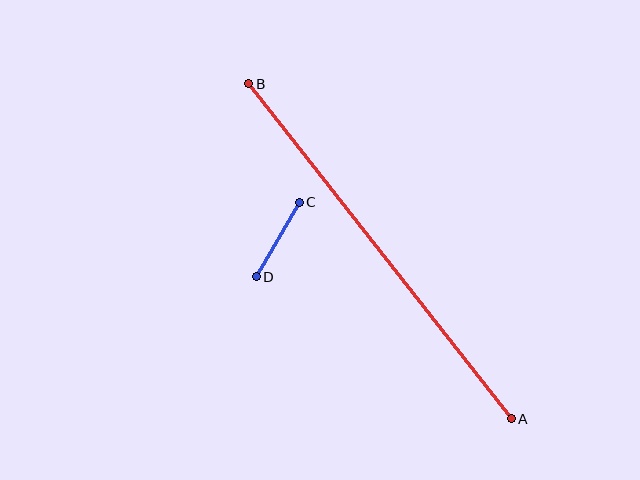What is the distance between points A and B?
The distance is approximately 426 pixels.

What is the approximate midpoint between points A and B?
The midpoint is at approximately (380, 251) pixels.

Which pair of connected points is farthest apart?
Points A and B are farthest apart.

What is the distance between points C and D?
The distance is approximately 86 pixels.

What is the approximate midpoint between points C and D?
The midpoint is at approximately (278, 240) pixels.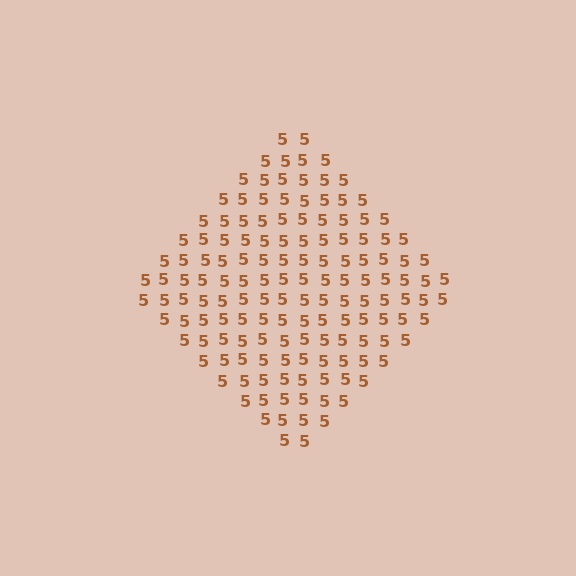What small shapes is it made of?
It is made of small digit 5's.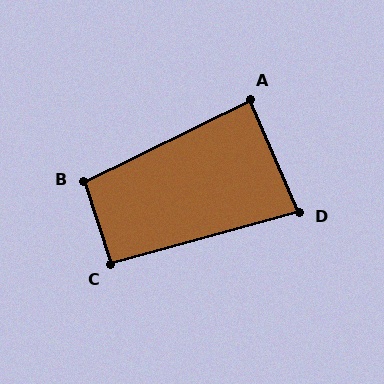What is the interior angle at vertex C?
Approximately 93 degrees (approximately right).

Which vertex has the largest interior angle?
B, at approximately 98 degrees.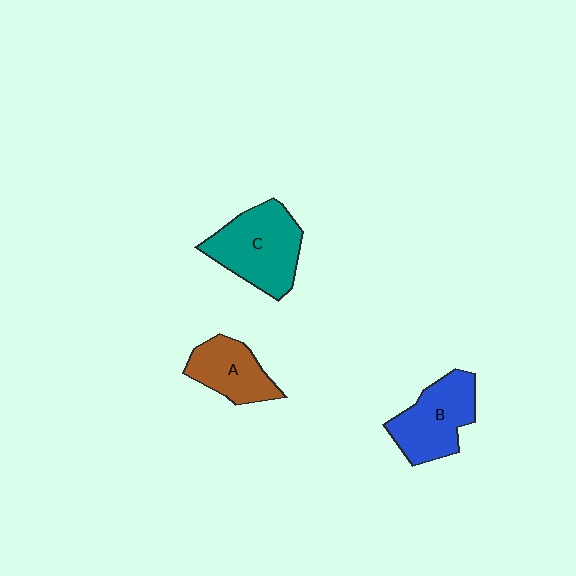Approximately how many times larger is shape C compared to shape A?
Approximately 1.5 times.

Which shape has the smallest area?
Shape A (brown).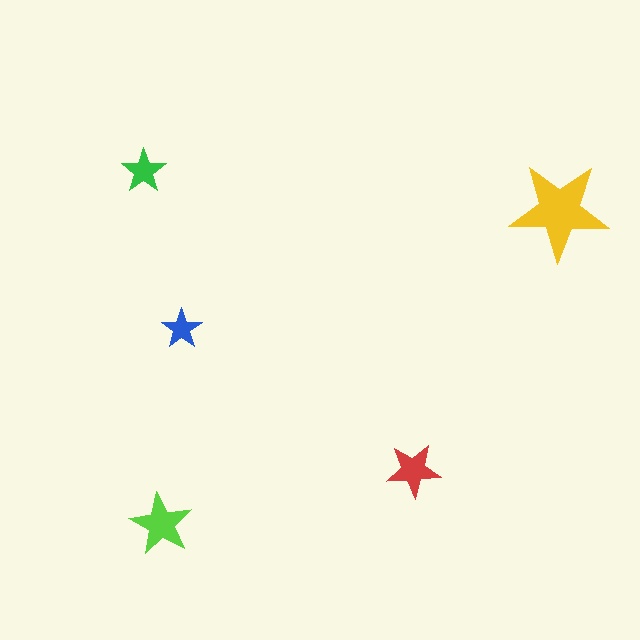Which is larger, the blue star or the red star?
The red one.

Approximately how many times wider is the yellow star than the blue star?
About 2.5 times wider.